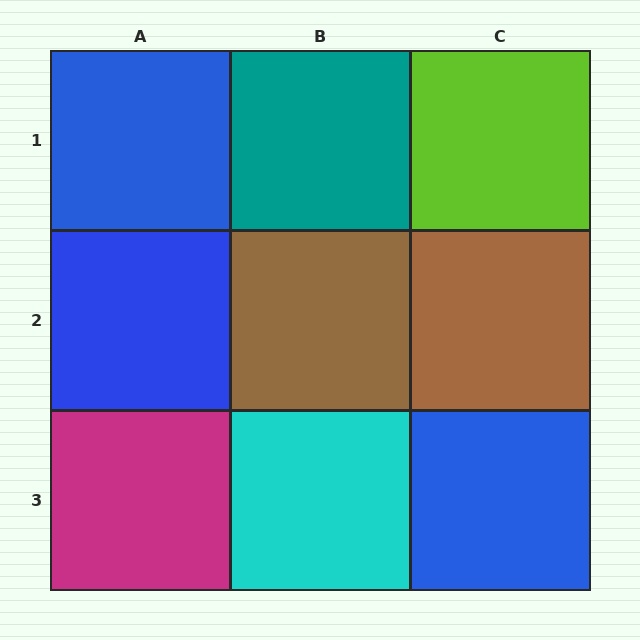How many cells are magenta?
1 cell is magenta.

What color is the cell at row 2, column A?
Blue.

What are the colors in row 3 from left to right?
Magenta, cyan, blue.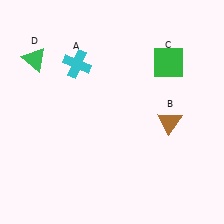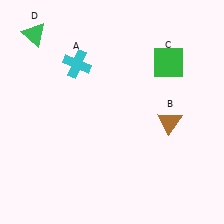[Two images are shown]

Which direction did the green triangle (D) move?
The green triangle (D) moved up.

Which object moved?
The green triangle (D) moved up.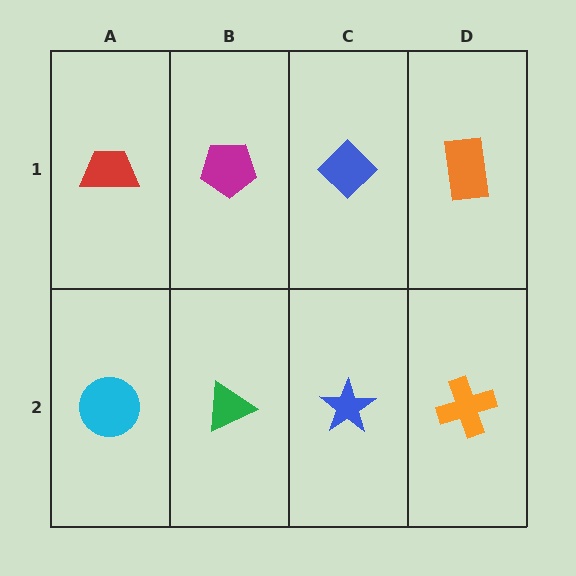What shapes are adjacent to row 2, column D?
An orange rectangle (row 1, column D), a blue star (row 2, column C).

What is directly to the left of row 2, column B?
A cyan circle.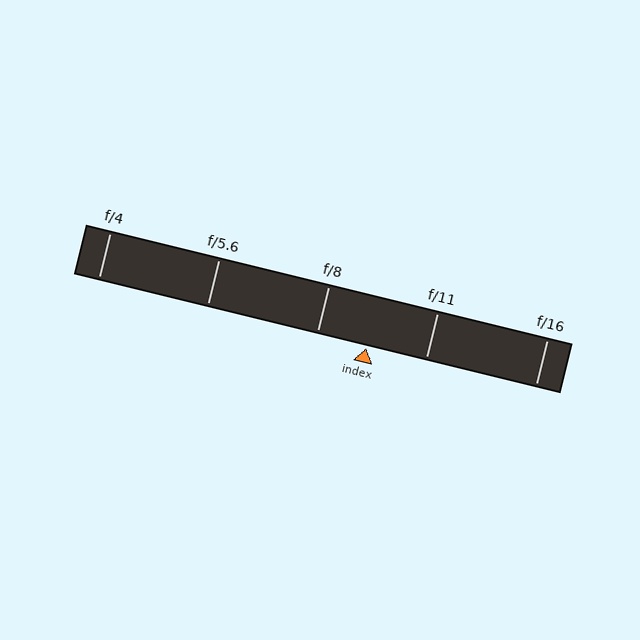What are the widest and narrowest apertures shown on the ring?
The widest aperture shown is f/4 and the narrowest is f/16.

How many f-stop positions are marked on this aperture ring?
There are 5 f-stop positions marked.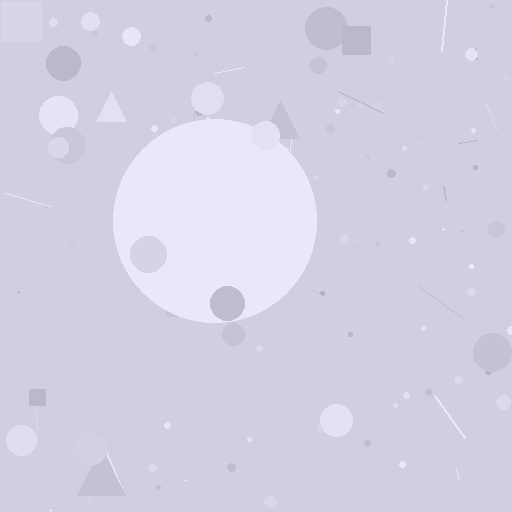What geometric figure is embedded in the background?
A circle is embedded in the background.